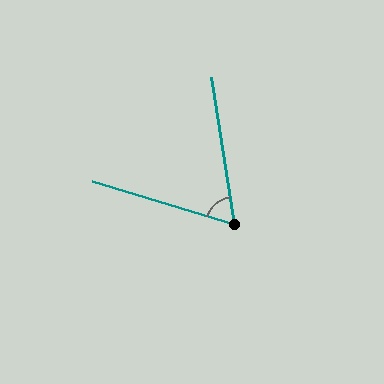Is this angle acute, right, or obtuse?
It is acute.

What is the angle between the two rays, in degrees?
Approximately 64 degrees.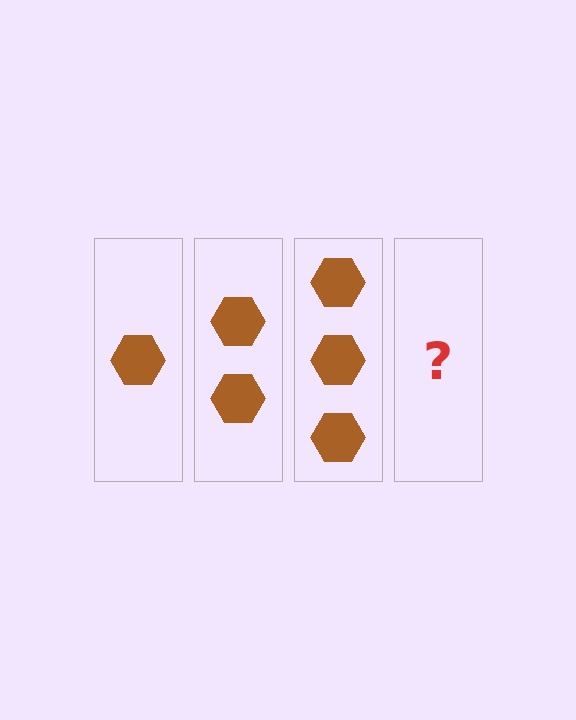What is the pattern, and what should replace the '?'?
The pattern is that each step adds one more hexagon. The '?' should be 4 hexagons.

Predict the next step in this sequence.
The next step is 4 hexagons.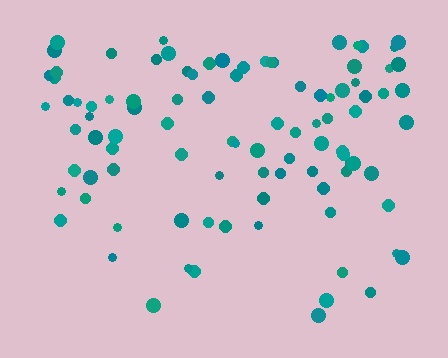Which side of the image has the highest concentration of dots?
The top.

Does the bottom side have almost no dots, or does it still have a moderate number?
Still a moderate number, just noticeably fewer than the top.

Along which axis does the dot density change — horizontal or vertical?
Vertical.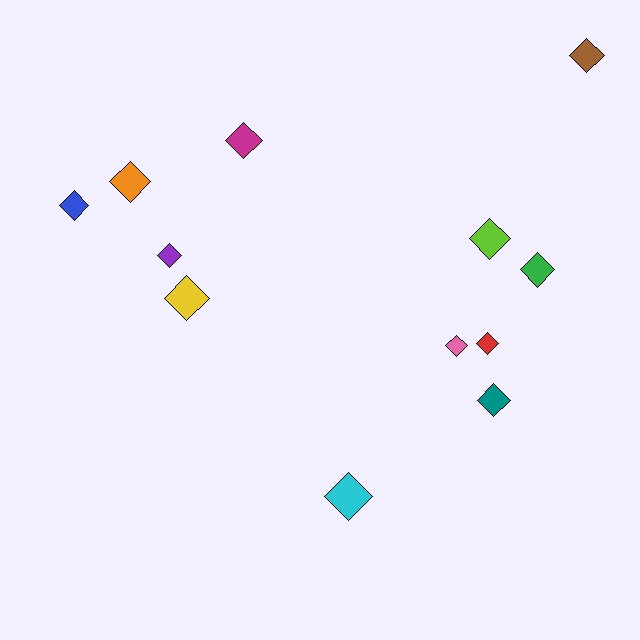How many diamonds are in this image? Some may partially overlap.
There are 12 diamonds.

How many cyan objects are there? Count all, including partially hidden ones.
There is 1 cyan object.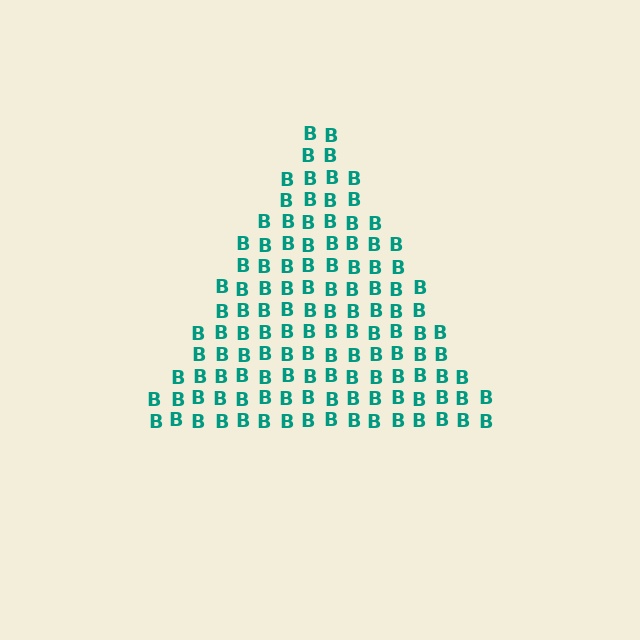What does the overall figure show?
The overall figure shows a triangle.